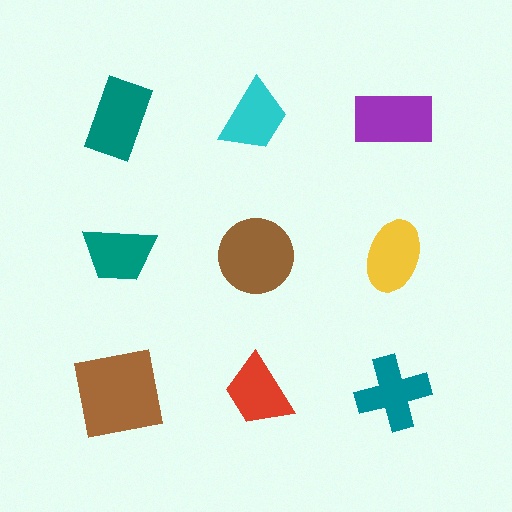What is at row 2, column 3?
A yellow ellipse.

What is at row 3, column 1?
A brown square.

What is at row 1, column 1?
A teal rectangle.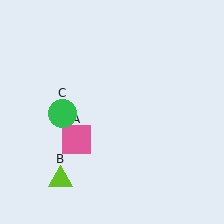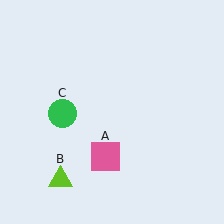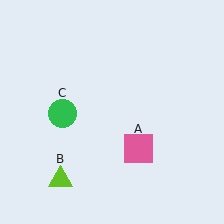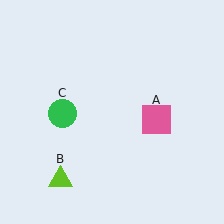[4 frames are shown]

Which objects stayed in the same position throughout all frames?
Lime triangle (object B) and green circle (object C) remained stationary.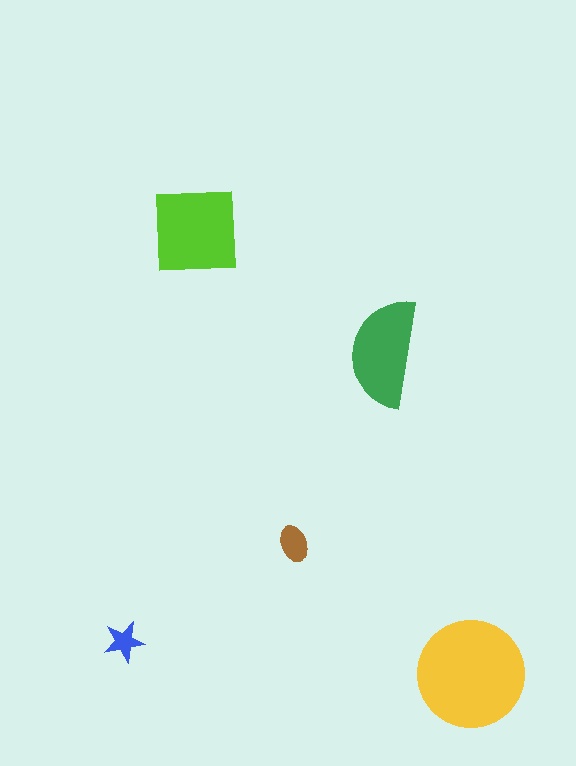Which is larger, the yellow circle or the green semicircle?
The yellow circle.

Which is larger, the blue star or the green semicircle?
The green semicircle.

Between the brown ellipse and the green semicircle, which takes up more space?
The green semicircle.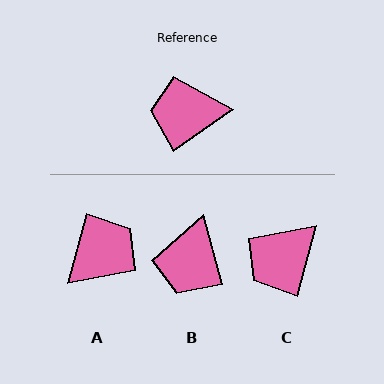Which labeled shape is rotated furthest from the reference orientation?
A, about 140 degrees away.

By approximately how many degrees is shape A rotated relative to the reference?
Approximately 140 degrees clockwise.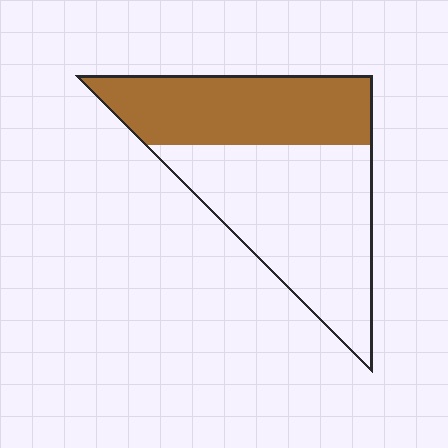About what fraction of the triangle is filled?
About two fifths (2/5).